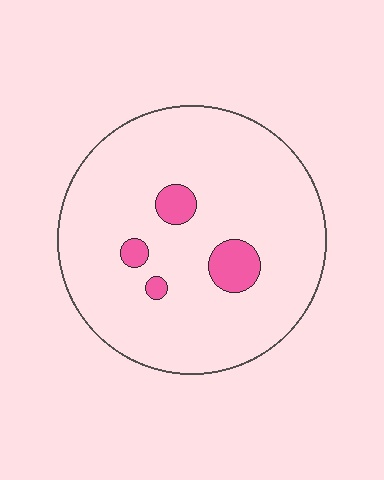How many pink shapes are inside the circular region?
4.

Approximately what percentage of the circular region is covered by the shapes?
Approximately 10%.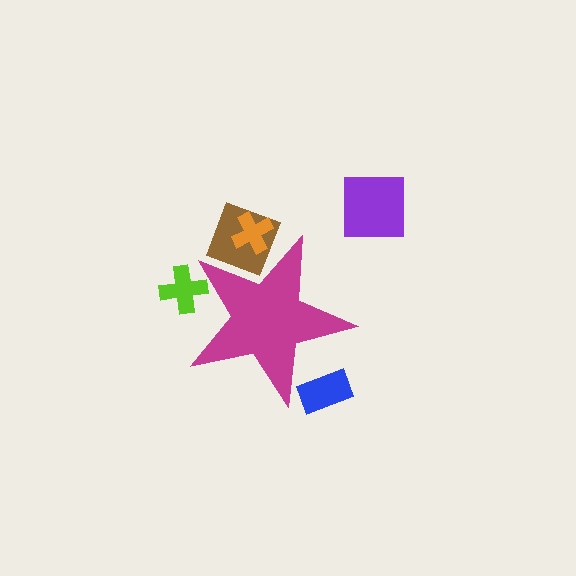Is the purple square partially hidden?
No, the purple square is fully visible.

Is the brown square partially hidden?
Yes, the brown square is partially hidden behind the magenta star.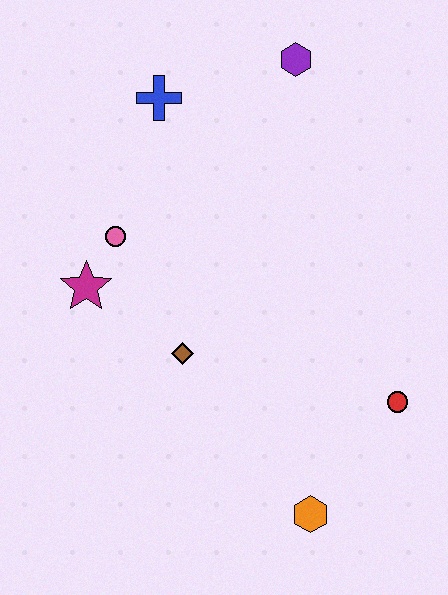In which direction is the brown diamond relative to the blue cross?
The brown diamond is below the blue cross.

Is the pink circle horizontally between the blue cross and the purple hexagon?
No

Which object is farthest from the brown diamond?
The purple hexagon is farthest from the brown diamond.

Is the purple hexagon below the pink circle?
No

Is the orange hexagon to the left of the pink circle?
No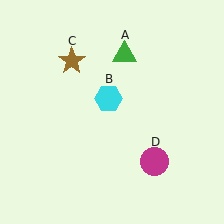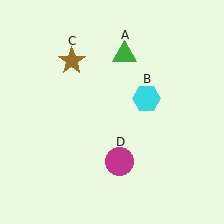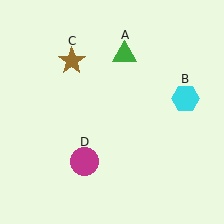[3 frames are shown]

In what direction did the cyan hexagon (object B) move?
The cyan hexagon (object B) moved right.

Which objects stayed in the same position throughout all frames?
Green triangle (object A) and brown star (object C) remained stationary.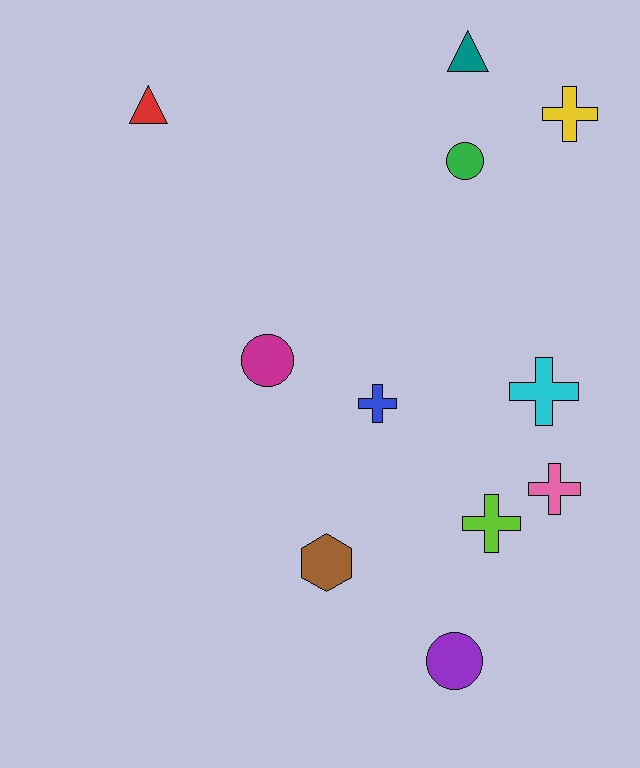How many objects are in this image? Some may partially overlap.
There are 11 objects.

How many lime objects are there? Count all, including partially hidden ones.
There is 1 lime object.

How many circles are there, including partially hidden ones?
There are 3 circles.